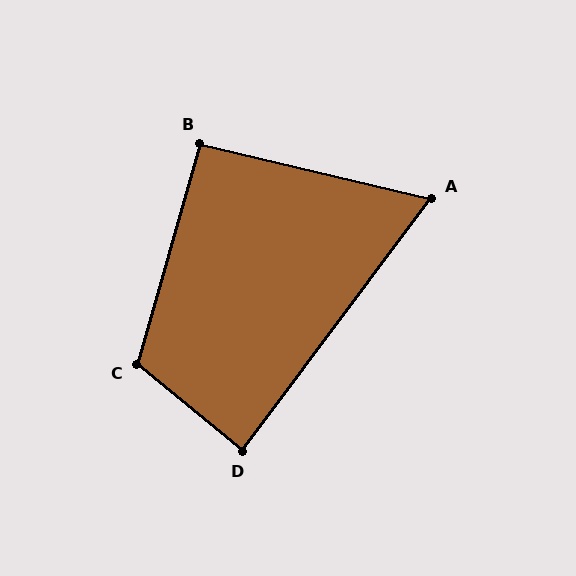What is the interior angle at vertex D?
Approximately 87 degrees (approximately right).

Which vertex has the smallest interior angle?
A, at approximately 66 degrees.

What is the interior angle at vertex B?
Approximately 93 degrees (approximately right).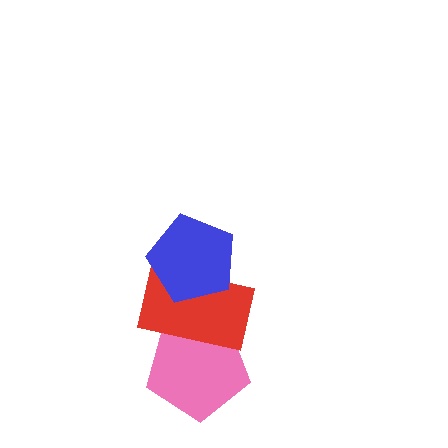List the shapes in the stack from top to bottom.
From top to bottom: the blue pentagon, the red rectangle, the pink pentagon.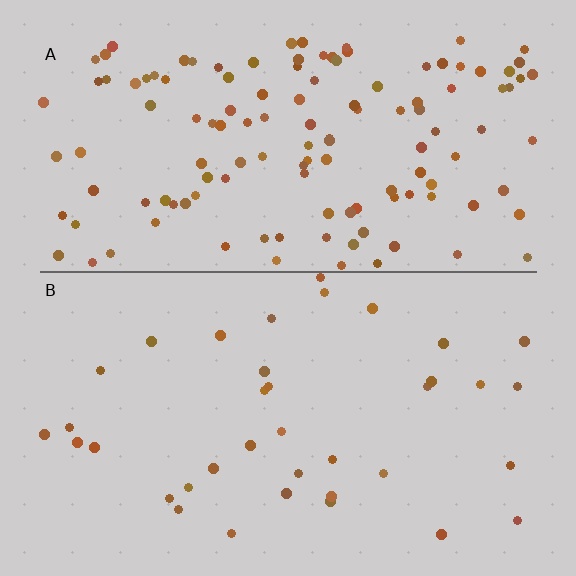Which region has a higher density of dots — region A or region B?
A (the top).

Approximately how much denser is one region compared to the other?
Approximately 3.5× — region A over region B.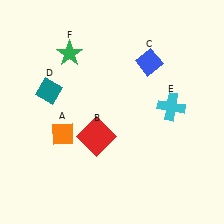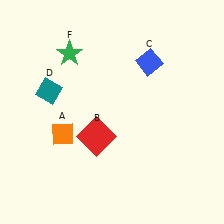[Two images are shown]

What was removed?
The cyan cross (E) was removed in Image 2.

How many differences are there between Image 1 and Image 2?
There is 1 difference between the two images.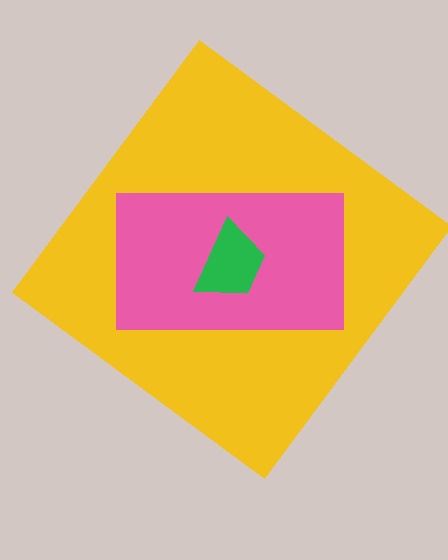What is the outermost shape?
The yellow diamond.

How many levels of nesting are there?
3.